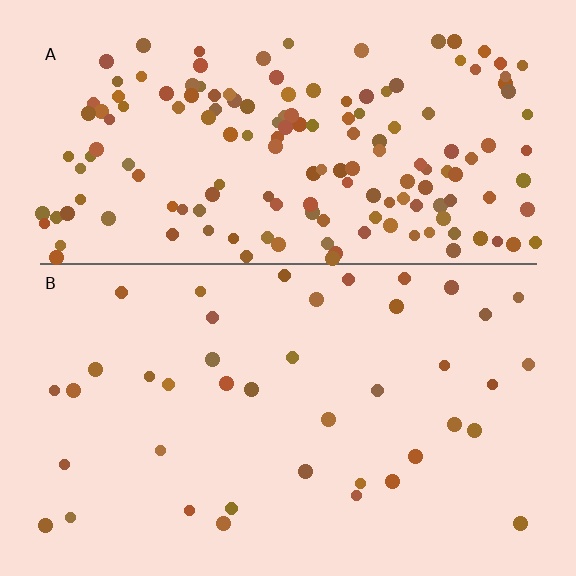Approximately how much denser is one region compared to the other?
Approximately 4.0× — region A over region B.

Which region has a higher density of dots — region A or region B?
A (the top).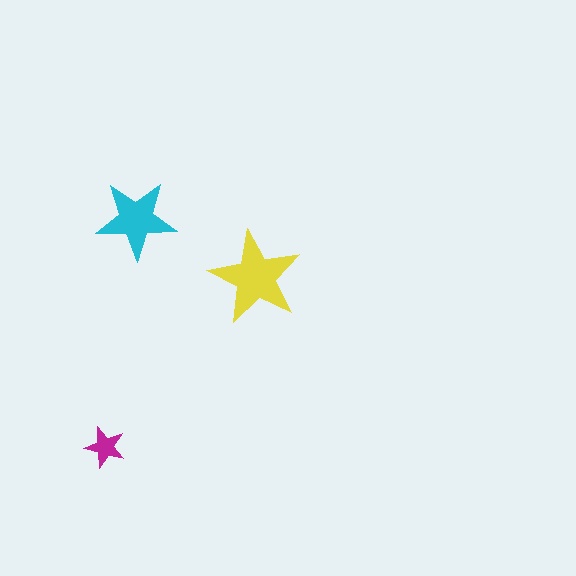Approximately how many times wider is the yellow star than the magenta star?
About 2.5 times wider.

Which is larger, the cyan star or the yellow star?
The yellow one.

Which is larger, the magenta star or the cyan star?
The cyan one.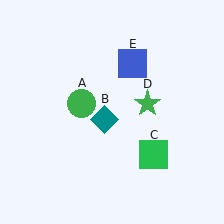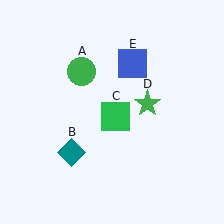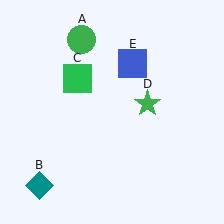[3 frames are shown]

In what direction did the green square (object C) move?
The green square (object C) moved up and to the left.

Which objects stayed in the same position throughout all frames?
Green star (object D) and blue square (object E) remained stationary.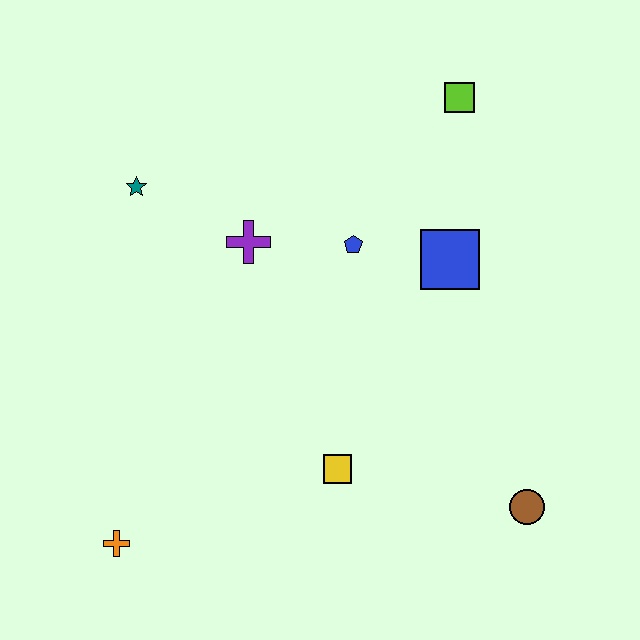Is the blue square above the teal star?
No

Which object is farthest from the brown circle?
The teal star is farthest from the brown circle.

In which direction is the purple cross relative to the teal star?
The purple cross is to the right of the teal star.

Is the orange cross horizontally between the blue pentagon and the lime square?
No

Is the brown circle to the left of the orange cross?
No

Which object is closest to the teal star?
The purple cross is closest to the teal star.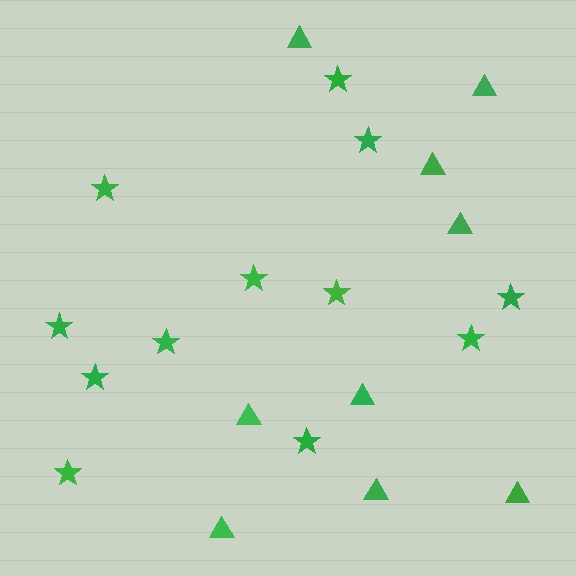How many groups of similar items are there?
There are 2 groups: one group of stars (12) and one group of triangles (9).